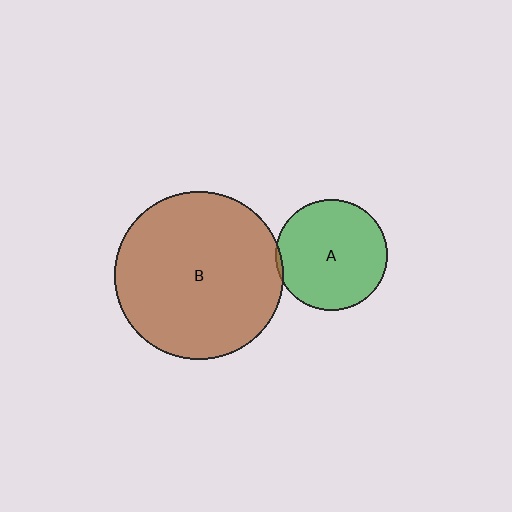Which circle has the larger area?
Circle B (brown).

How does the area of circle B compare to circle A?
Approximately 2.3 times.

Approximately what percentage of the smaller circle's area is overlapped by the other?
Approximately 5%.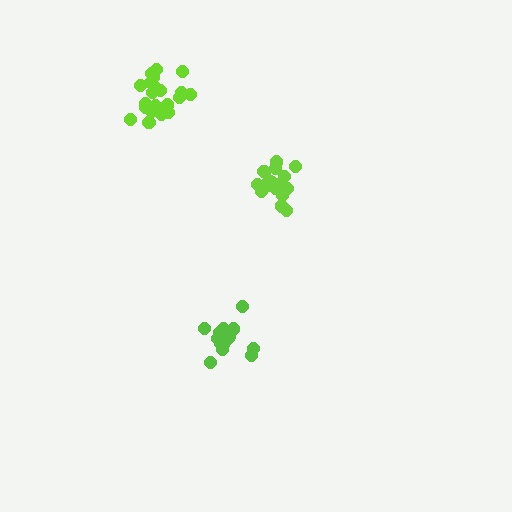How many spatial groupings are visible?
There are 3 spatial groupings.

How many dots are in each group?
Group 1: 16 dots, Group 2: 21 dots, Group 3: 17 dots (54 total).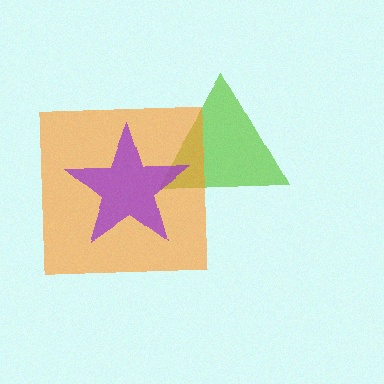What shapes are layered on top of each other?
The layered shapes are: a lime triangle, an orange square, a purple star.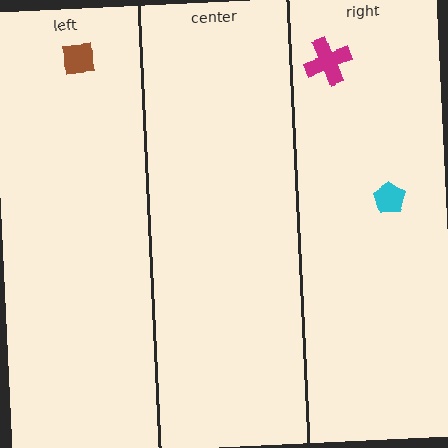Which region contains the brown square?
The left region.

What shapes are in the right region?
The cyan pentagon, the magenta cross.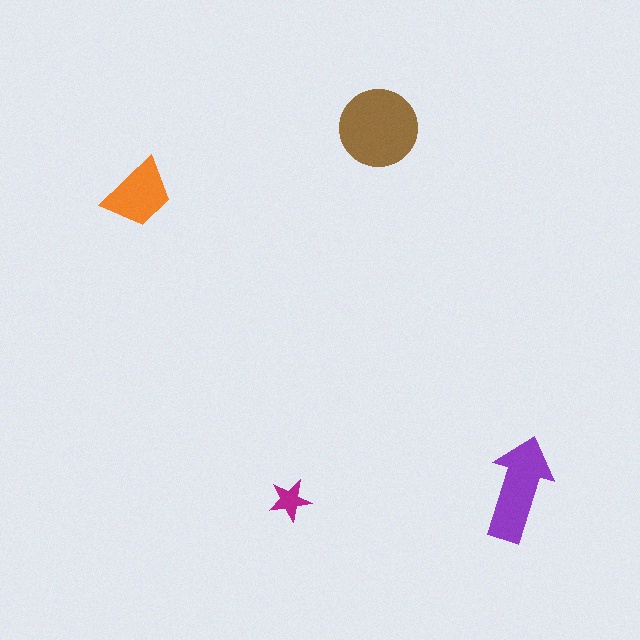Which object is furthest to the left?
The orange trapezoid is leftmost.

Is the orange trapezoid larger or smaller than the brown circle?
Smaller.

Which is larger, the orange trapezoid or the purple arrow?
The purple arrow.